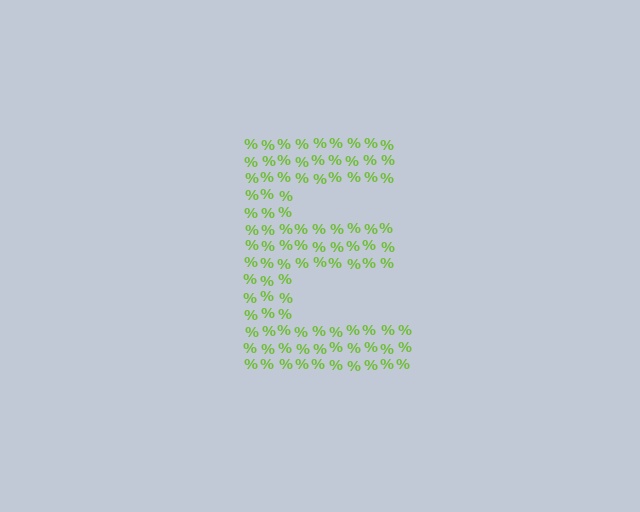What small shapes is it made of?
It is made of small percent signs.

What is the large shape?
The large shape is the letter E.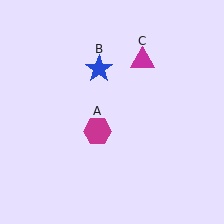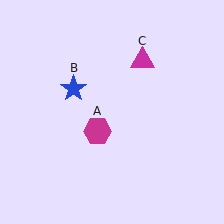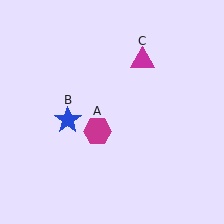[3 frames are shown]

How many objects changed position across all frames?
1 object changed position: blue star (object B).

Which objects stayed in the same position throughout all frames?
Magenta hexagon (object A) and magenta triangle (object C) remained stationary.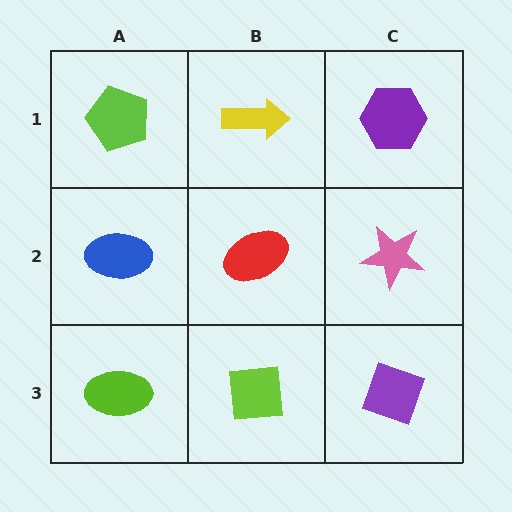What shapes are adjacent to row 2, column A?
A lime pentagon (row 1, column A), a lime ellipse (row 3, column A), a red ellipse (row 2, column B).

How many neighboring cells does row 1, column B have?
3.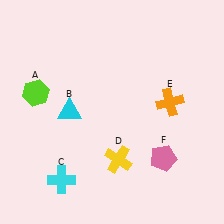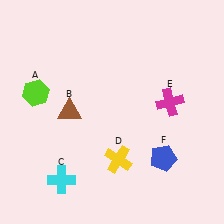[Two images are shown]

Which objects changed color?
B changed from cyan to brown. E changed from orange to magenta. F changed from pink to blue.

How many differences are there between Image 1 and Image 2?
There are 3 differences between the two images.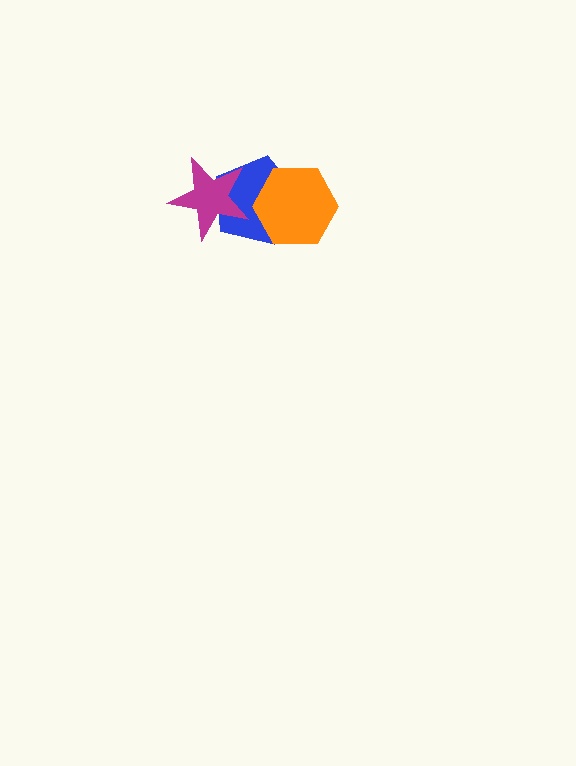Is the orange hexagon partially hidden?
No, no other shape covers it.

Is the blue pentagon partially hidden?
Yes, it is partially covered by another shape.